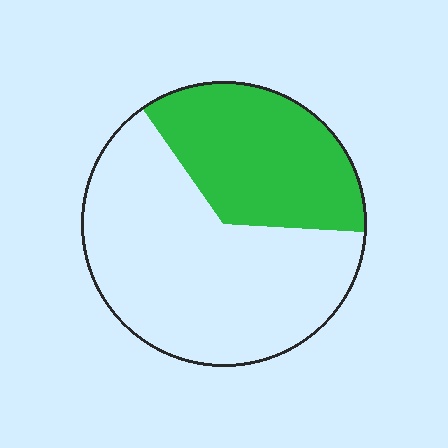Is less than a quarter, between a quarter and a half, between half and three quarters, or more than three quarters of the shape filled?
Between a quarter and a half.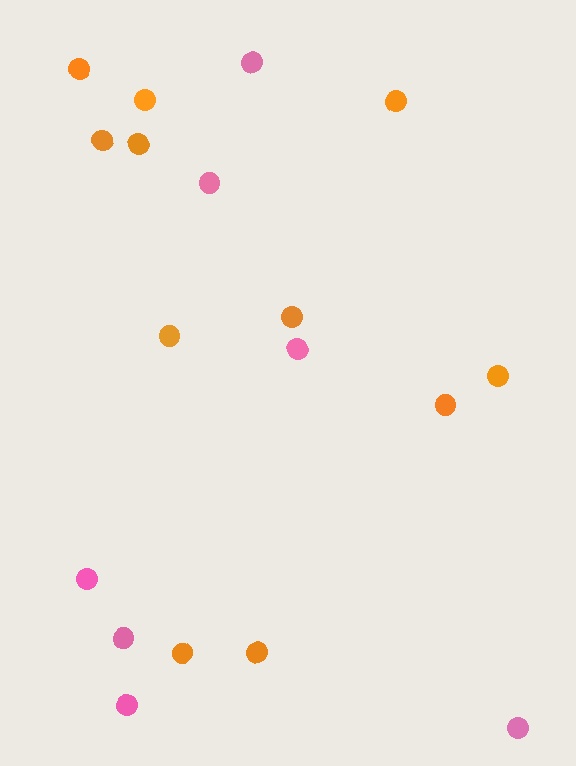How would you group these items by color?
There are 2 groups: one group of orange circles (11) and one group of pink circles (7).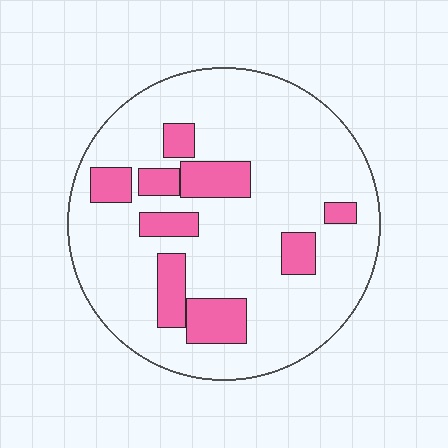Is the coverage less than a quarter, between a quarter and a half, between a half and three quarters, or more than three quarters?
Less than a quarter.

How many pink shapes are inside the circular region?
9.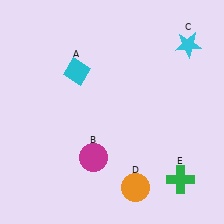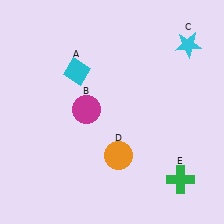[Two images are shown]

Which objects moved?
The objects that moved are: the magenta circle (B), the orange circle (D).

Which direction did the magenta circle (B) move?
The magenta circle (B) moved up.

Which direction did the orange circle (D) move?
The orange circle (D) moved up.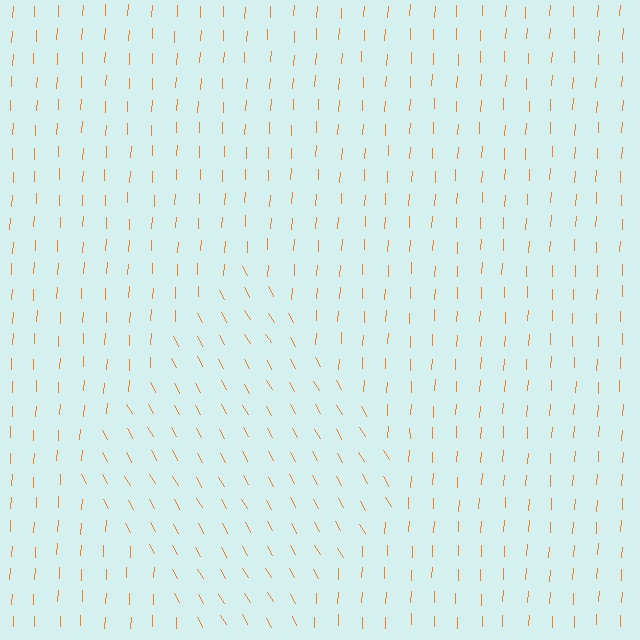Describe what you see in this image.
The image is filled with small orange line segments. A diamond region in the image has lines oriented differently from the surrounding lines, creating a visible texture boundary.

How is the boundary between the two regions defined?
The boundary is defined purely by a change in line orientation (approximately 32 degrees difference). All lines are the same color and thickness.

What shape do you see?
I see a diamond.